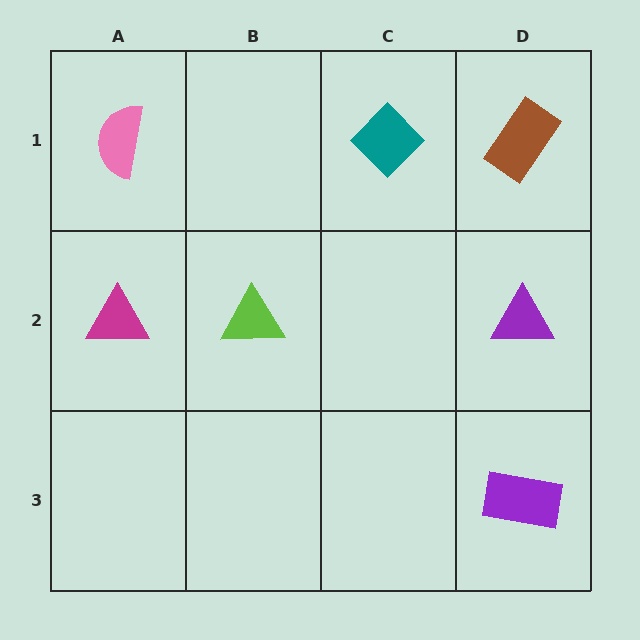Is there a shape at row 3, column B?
No, that cell is empty.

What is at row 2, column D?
A purple triangle.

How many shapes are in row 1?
3 shapes.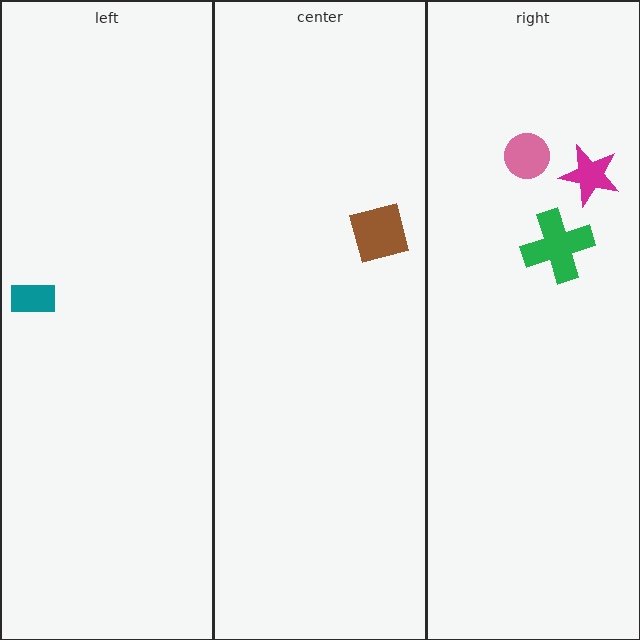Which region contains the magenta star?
The right region.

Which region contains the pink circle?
The right region.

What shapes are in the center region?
The brown square.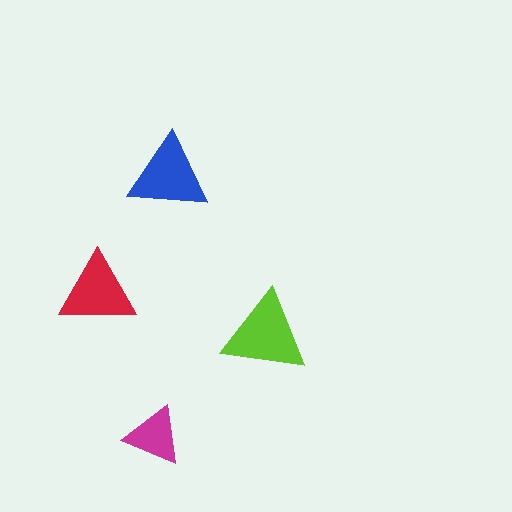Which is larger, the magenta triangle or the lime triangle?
The lime one.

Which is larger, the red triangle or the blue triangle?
The blue one.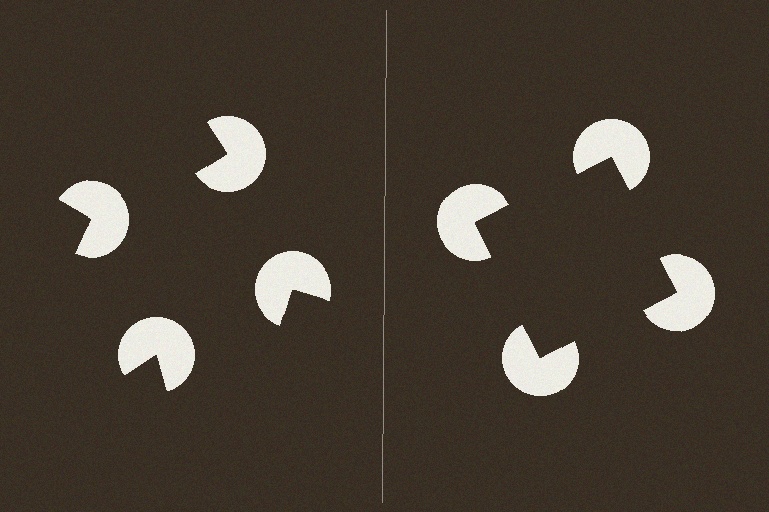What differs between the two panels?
The pac-man discs are positioned identically on both sides; only the wedge orientations differ. On the right they align to a square; on the left they are misaligned.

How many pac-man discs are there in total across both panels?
8 — 4 on each side.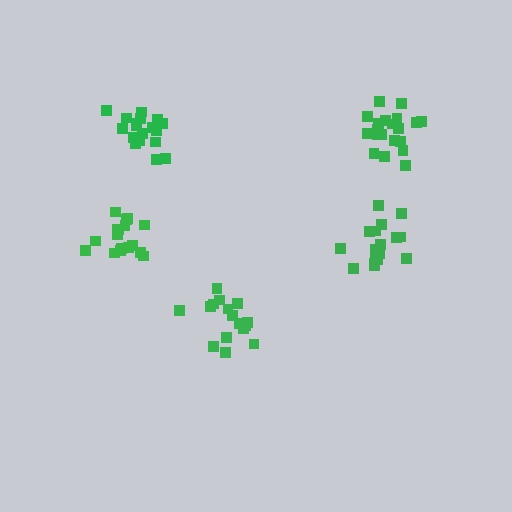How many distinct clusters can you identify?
There are 5 distinct clusters.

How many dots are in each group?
Group 1: 18 dots, Group 2: 16 dots, Group 3: 20 dots, Group 4: 17 dots, Group 5: 17 dots (88 total).